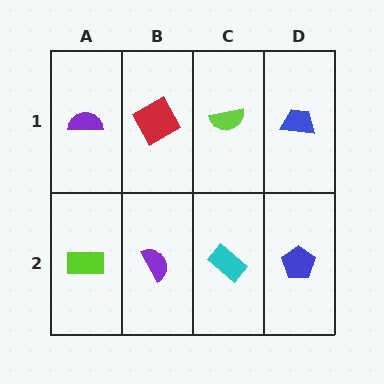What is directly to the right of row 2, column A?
A purple semicircle.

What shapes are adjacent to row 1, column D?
A blue pentagon (row 2, column D), a lime semicircle (row 1, column C).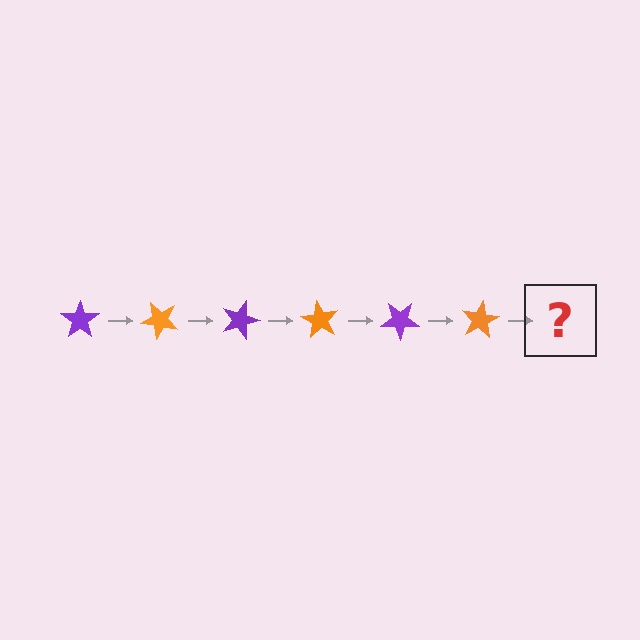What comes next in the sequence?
The next element should be a purple star, rotated 270 degrees from the start.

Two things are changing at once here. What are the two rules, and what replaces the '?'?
The two rules are that it rotates 45 degrees each step and the color cycles through purple and orange. The '?' should be a purple star, rotated 270 degrees from the start.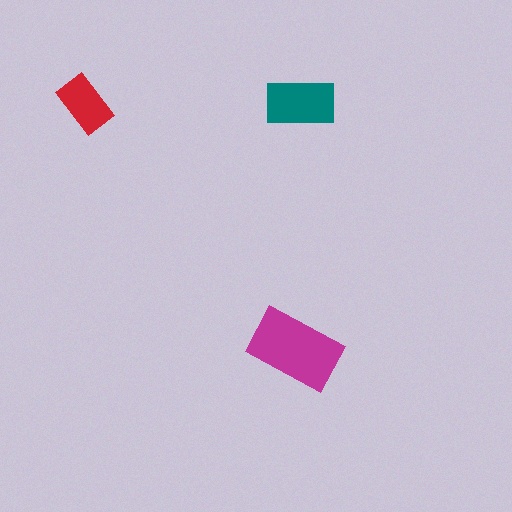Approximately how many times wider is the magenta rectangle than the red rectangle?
About 1.5 times wider.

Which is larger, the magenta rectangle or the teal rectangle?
The magenta one.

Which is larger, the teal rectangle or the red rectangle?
The teal one.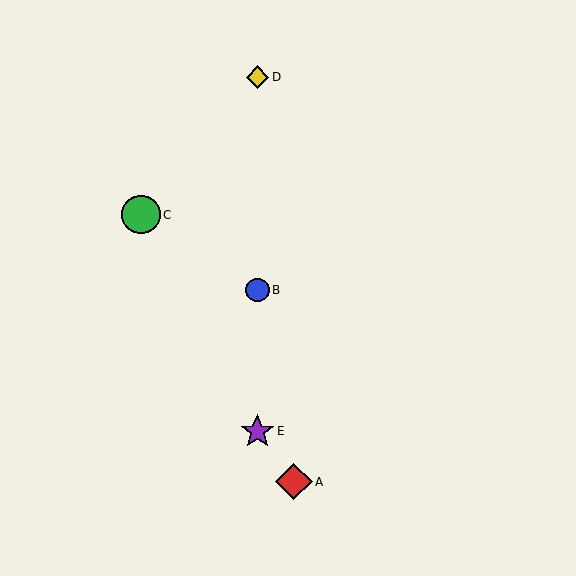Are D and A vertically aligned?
No, D is at x≈257 and A is at x≈294.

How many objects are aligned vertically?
3 objects (B, D, E) are aligned vertically.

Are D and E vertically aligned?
Yes, both are at x≈257.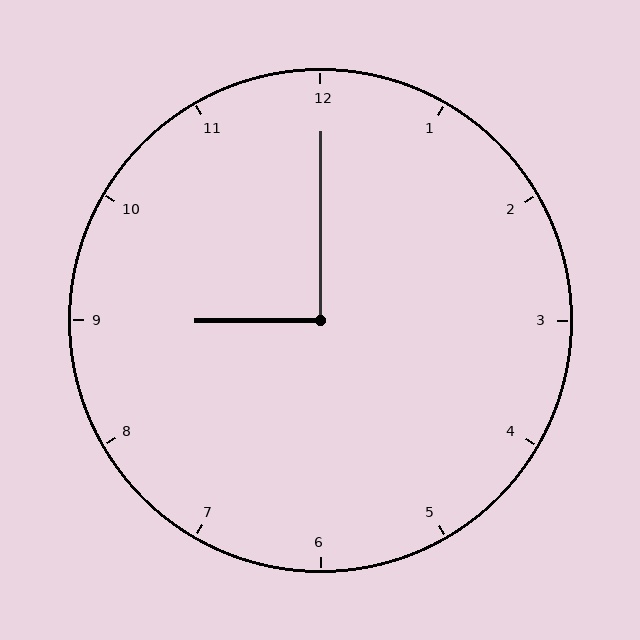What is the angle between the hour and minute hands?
Approximately 90 degrees.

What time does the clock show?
9:00.